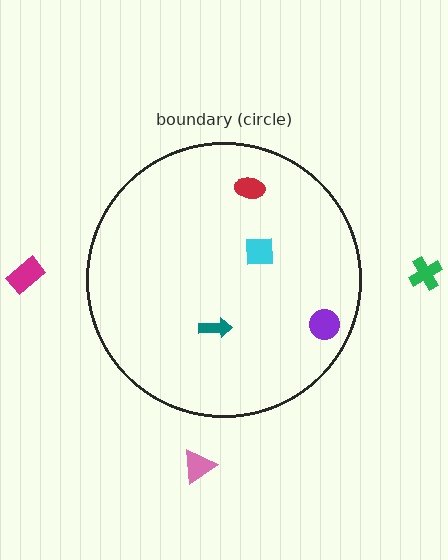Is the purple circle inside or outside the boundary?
Inside.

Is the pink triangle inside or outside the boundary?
Outside.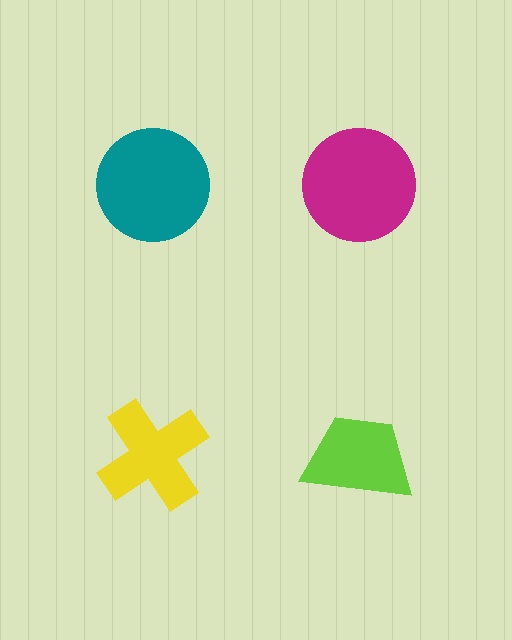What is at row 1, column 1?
A teal circle.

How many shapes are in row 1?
2 shapes.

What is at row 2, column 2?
A lime trapezoid.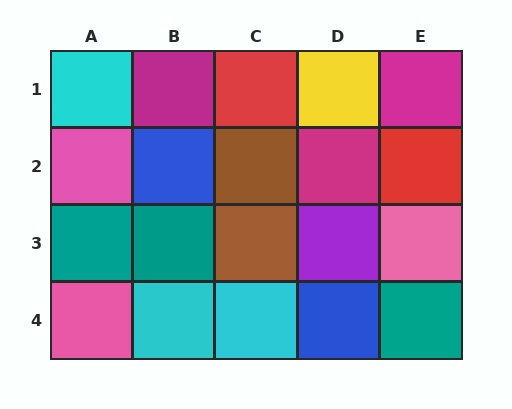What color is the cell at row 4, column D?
Blue.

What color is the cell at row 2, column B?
Blue.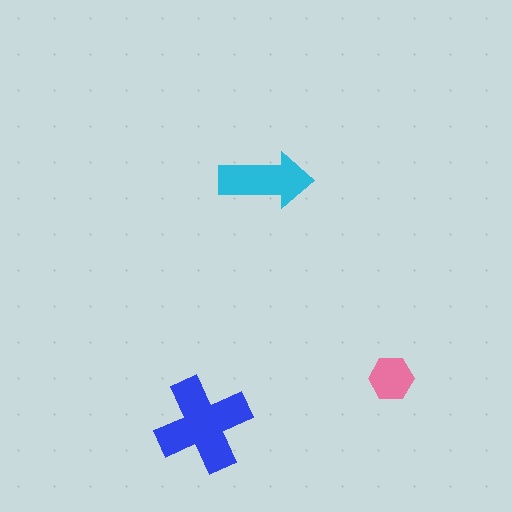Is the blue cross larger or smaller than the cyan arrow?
Larger.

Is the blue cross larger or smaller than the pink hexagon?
Larger.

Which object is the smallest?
The pink hexagon.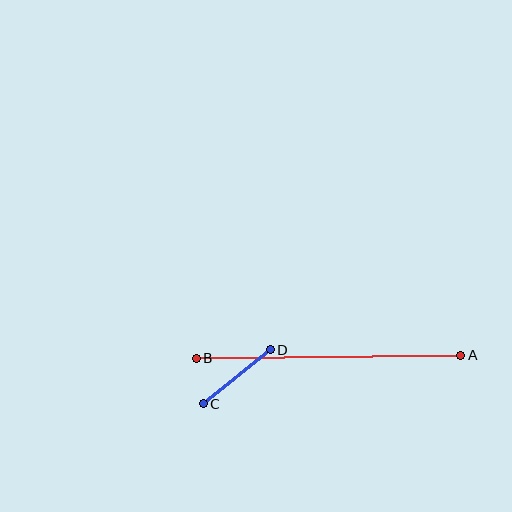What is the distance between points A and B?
The distance is approximately 264 pixels.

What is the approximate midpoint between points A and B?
The midpoint is at approximately (328, 357) pixels.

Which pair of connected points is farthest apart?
Points A and B are farthest apart.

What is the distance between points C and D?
The distance is approximately 86 pixels.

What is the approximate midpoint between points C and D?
The midpoint is at approximately (237, 377) pixels.